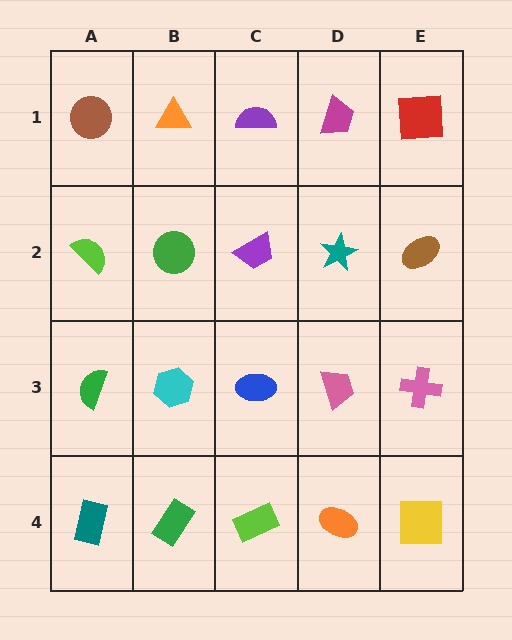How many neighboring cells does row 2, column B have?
4.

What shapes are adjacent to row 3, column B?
A green circle (row 2, column B), a green rectangle (row 4, column B), a green semicircle (row 3, column A), a blue ellipse (row 3, column C).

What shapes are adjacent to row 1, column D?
A teal star (row 2, column D), a purple semicircle (row 1, column C), a red square (row 1, column E).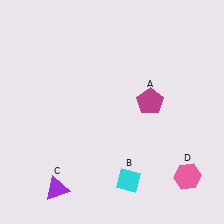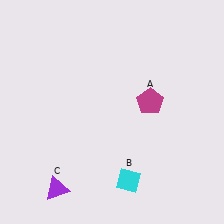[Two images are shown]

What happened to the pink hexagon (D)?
The pink hexagon (D) was removed in Image 2. It was in the bottom-right area of Image 1.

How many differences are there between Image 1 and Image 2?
There is 1 difference between the two images.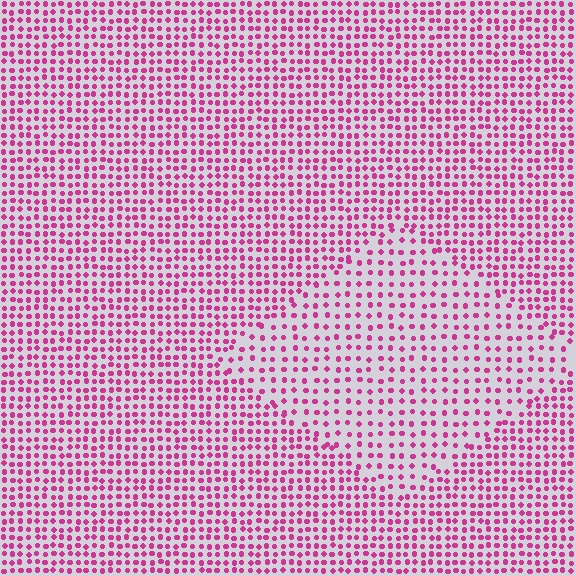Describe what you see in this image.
The image contains small magenta elements arranged at two different densities. A diamond-shaped region is visible where the elements are less densely packed than the surrounding area.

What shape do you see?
I see a diamond.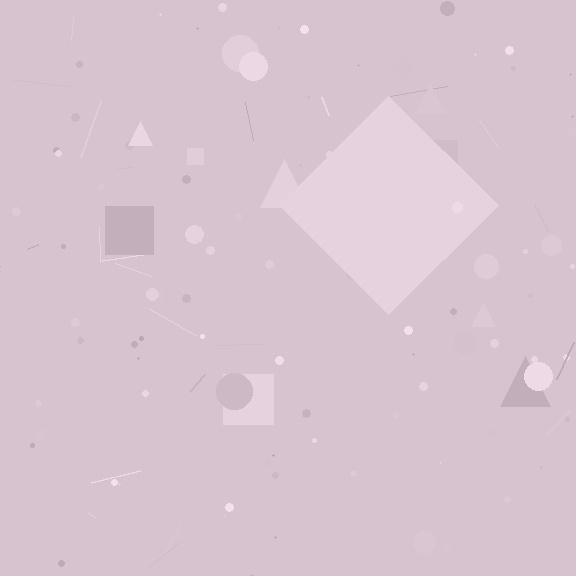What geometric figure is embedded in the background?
A diamond is embedded in the background.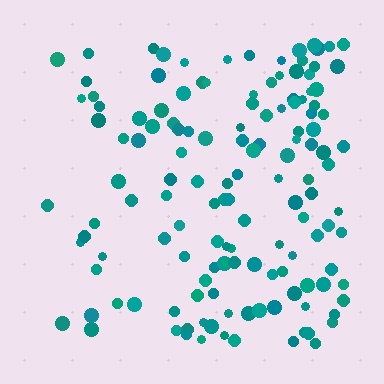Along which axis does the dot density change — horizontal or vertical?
Horizontal.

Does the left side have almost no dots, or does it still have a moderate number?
Still a moderate number, just noticeably fewer than the right.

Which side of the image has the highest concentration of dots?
The right.